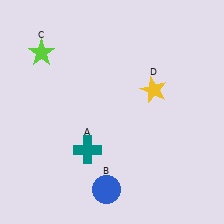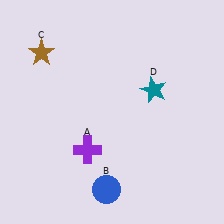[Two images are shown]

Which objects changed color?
A changed from teal to purple. C changed from lime to brown. D changed from yellow to teal.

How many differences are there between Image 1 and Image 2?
There are 3 differences between the two images.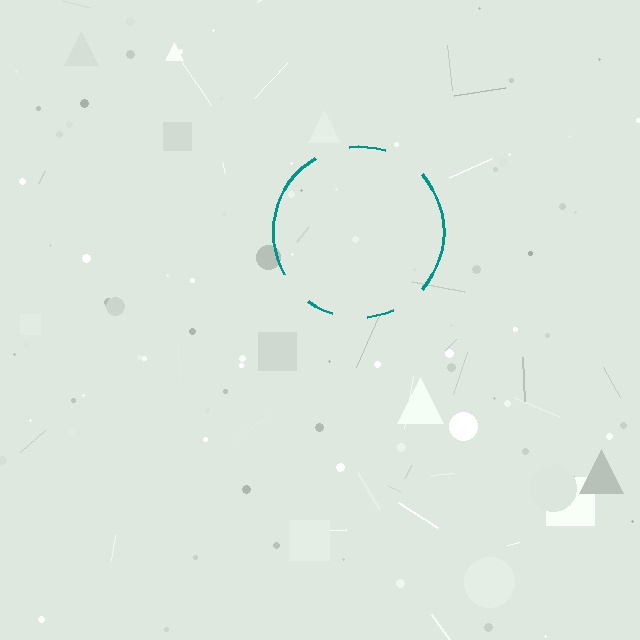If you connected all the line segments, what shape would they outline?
They would outline a circle.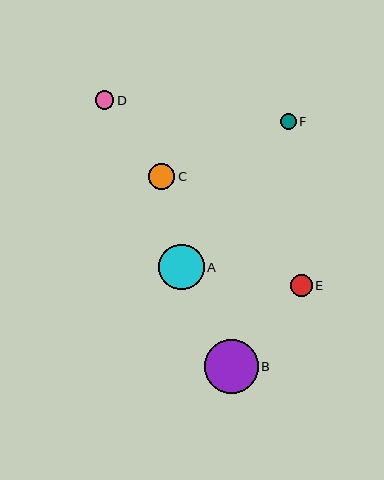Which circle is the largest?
Circle B is the largest with a size of approximately 54 pixels.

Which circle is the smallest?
Circle F is the smallest with a size of approximately 16 pixels.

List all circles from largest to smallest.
From largest to smallest: B, A, C, E, D, F.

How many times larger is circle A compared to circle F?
Circle A is approximately 2.9 times the size of circle F.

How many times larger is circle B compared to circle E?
Circle B is approximately 2.4 times the size of circle E.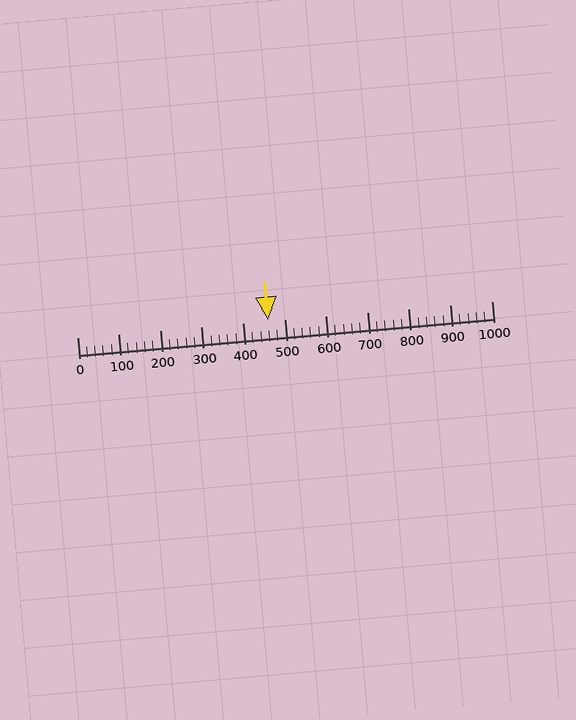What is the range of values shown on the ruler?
The ruler shows values from 0 to 1000.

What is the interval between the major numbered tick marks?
The major tick marks are spaced 100 units apart.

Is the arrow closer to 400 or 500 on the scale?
The arrow is closer to 500.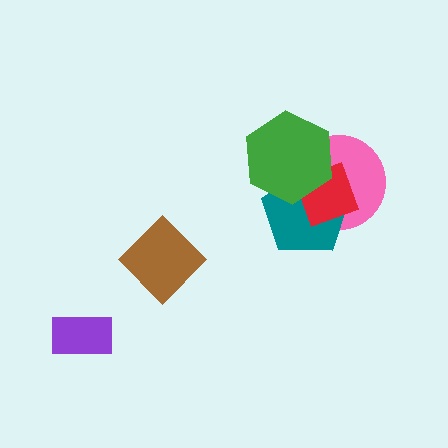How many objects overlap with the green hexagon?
3 objects overlap with the green hexagon.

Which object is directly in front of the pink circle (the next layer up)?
The teal pentagon is directly in front of the pink circle.